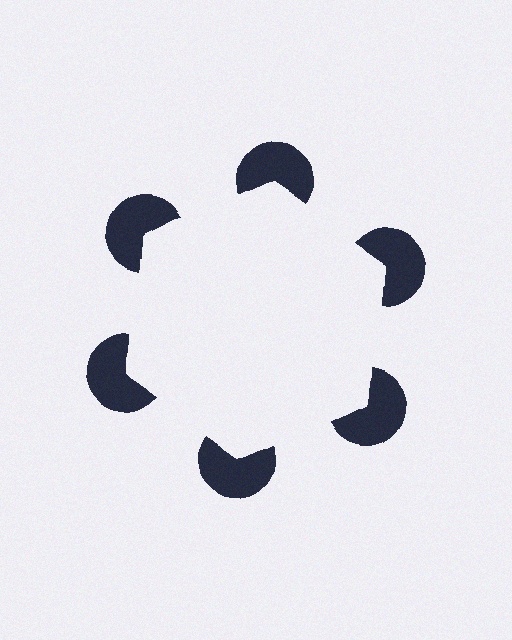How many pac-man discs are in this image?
There are 6 — one at each vertex of the illusory hexagon.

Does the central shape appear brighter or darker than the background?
It typically appears slightly brighter than the background, even though no actual brightness change is drawn.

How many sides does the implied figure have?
6 sides.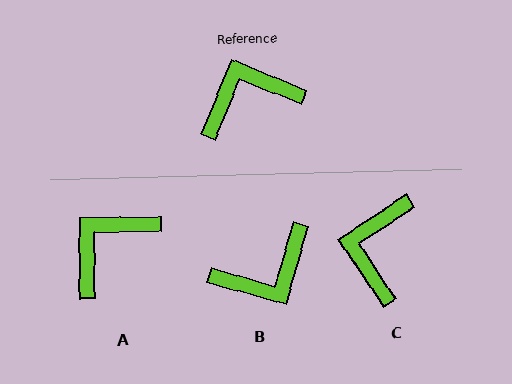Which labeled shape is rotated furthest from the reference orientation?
B, about 173 degrees away.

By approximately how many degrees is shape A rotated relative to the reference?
Approximately 23 degrees counter-clockwise.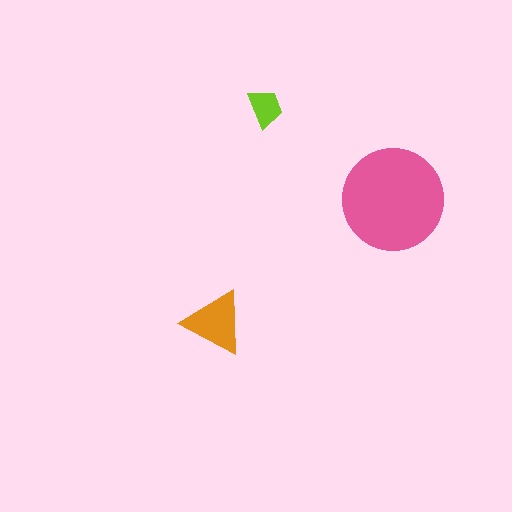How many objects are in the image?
There are 3 objects in the image.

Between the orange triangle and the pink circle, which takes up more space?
The pink circle.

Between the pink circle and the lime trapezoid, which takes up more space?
The pink circle.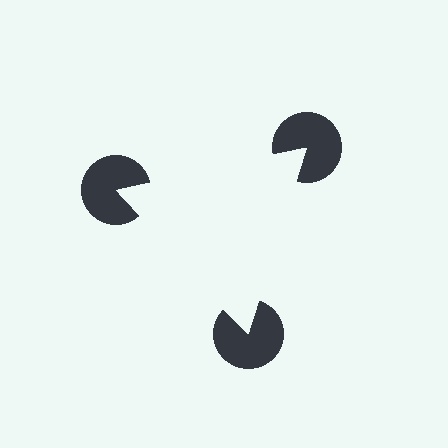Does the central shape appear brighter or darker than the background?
It typically appears slightly brighter than the background, even though no actual brightness change is drawn.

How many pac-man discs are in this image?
There are 3 — one at each vertex of the illusory triangle.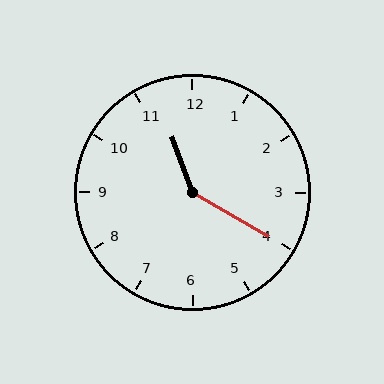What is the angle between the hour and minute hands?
Approximately 140 degrees.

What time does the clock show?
11:20.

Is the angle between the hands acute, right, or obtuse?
It is obtuse.